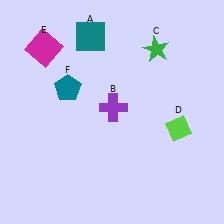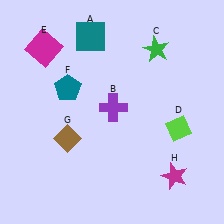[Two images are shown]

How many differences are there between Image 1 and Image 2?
There are 2 differences between the two images.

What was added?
A brown diamond (G), a magenta star (H) were added in Image 2.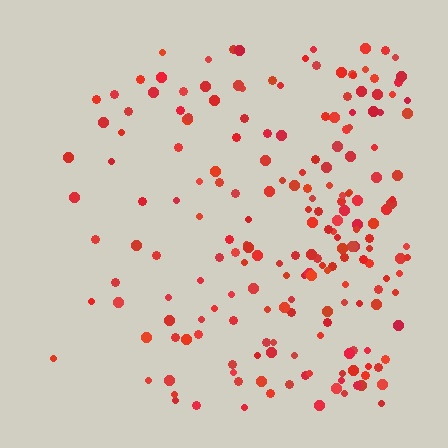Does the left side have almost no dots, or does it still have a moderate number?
Still a moderate number, just noticeably fewer than the right.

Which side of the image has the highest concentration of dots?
The right.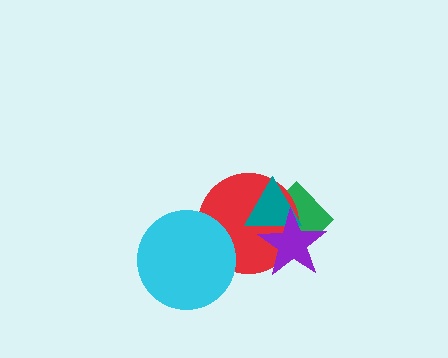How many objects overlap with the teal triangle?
3 objects overlap with the teal triangle.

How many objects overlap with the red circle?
4 objects overlap with the red circle.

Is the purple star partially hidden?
No, no other shape covers it.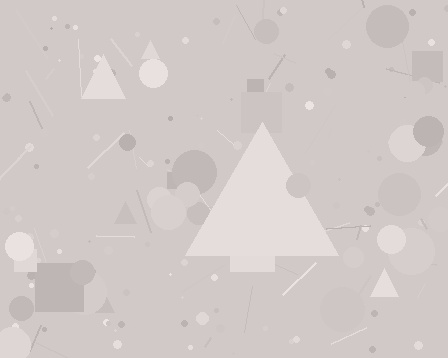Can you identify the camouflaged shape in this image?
The camouflaged shape is a triangle.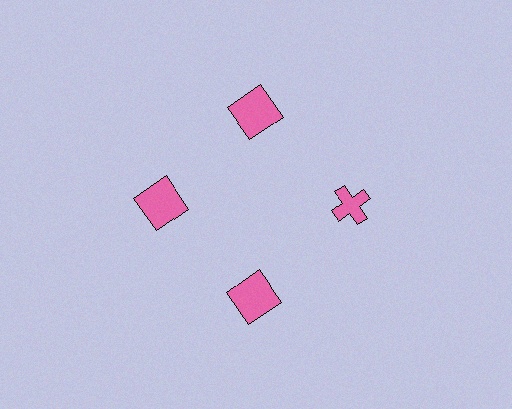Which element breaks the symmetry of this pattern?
The pink cross at roughly the 3 o'clock position breaks the symmetry. All other shapes are pink squares.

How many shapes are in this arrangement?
There are 4 shapes arranged in a ring pattern.